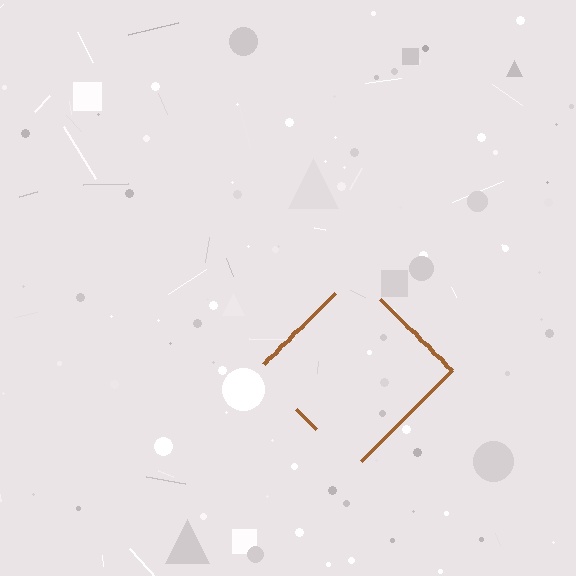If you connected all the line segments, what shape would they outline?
They would outline a diamond.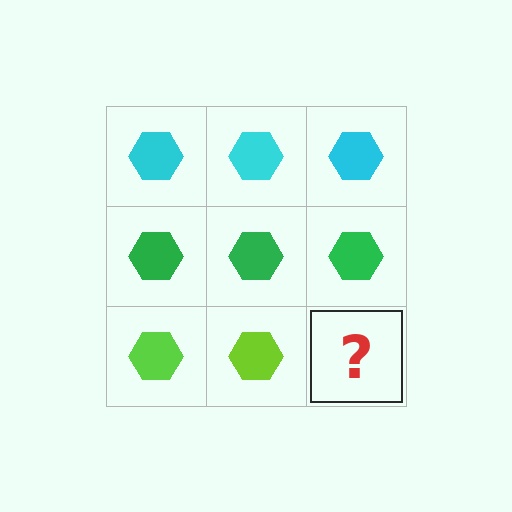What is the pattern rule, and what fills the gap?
The rule is that each row has a consistent color. The gap should be filled with a lime hexagon.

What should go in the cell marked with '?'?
The missing cell should contain a lime hexagon.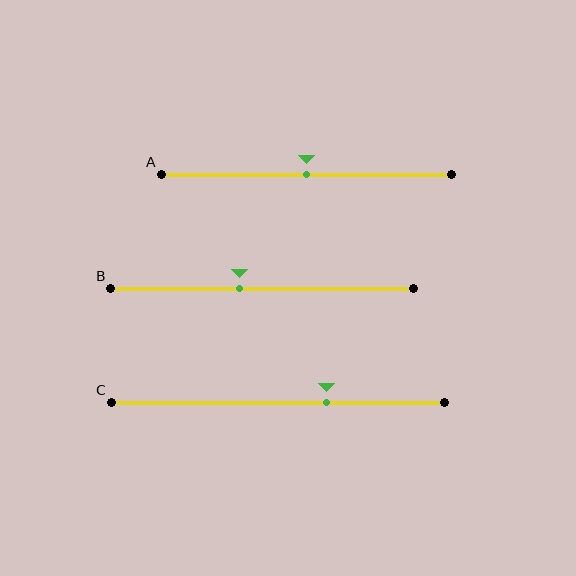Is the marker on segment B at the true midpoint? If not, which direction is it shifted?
No, the marker on segment B is shifted to the left by about 8% of the segment length.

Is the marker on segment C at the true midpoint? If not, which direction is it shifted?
No, the marker on segment C is shifted to the right by about 14% of the segment length.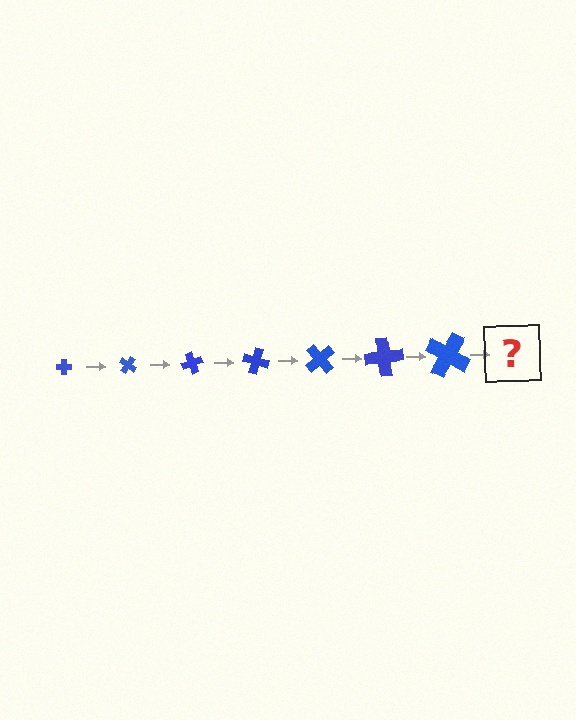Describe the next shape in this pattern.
It should be a cross, larger than the previous one and rotated 245 degrees from the start.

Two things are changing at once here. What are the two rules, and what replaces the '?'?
The two rules are that the cross grows larger each step and it rotates 35 degrees each step. The '?' should be a cross, larger than the previous one and rotated 245 degrees from the start.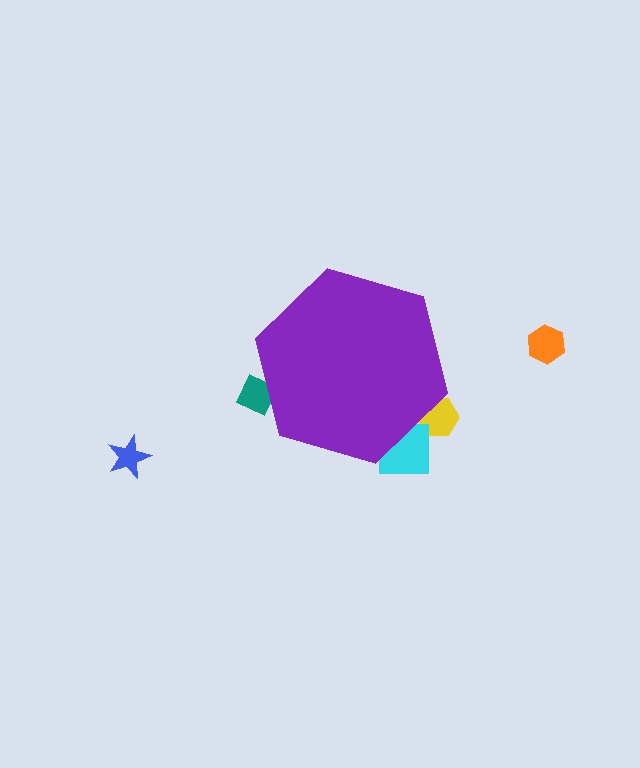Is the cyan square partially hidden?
Yes, the cyan square is partially hidden behind the purple hexagon.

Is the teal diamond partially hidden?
Yes, the teal diamond is partially hidden behind the purple hexagon.